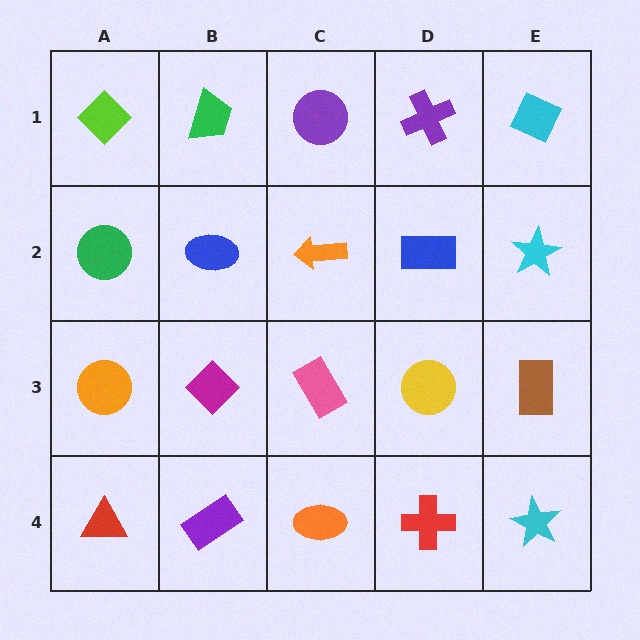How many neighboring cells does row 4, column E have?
2.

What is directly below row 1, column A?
A green circle.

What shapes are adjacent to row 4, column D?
A yellow circle (row 3, column D), an orange ellipse (row 4, column C), a cyan star (row 4, column E).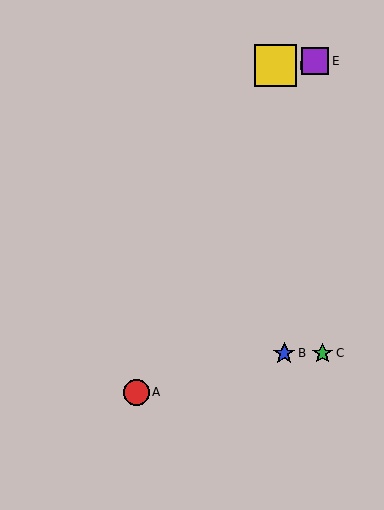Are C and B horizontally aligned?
Yes, both are at y≈353.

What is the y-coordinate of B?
Object B is at y≈353.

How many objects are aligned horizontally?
2 objects (B, C) are aligned horizontally.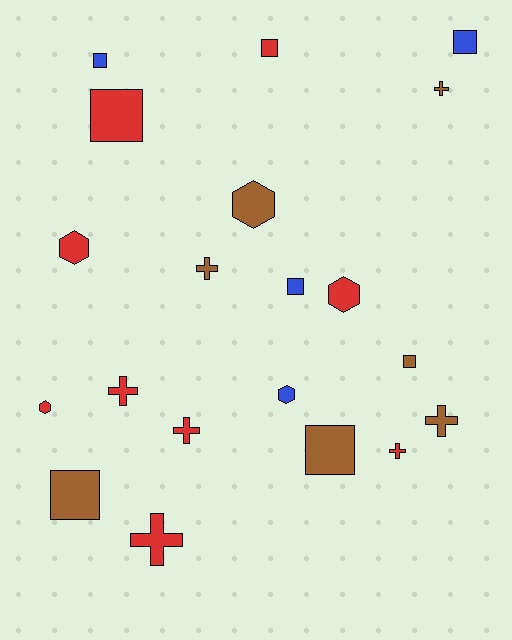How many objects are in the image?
There are 20 objects.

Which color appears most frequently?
Red, with 9 objects.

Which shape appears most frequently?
Square, with 8 objects.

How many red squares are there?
There are 2 red squares.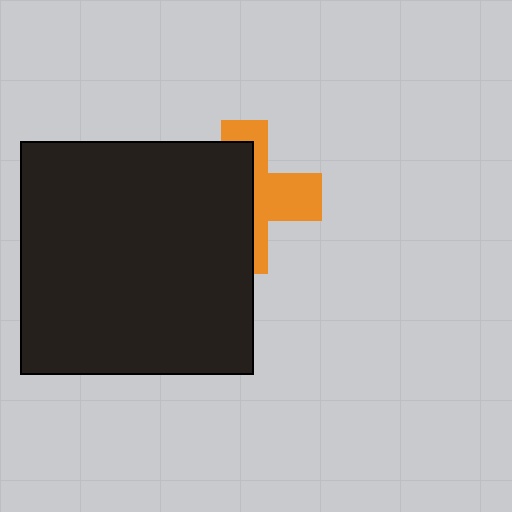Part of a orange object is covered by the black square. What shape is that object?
It is a cross.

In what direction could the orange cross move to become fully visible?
The orange cross could move right. That would shift it out from behind the black square entirely.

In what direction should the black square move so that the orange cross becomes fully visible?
The black square should move left. That is the shortest direction to clear the overlap and leave the orange cross fully visible.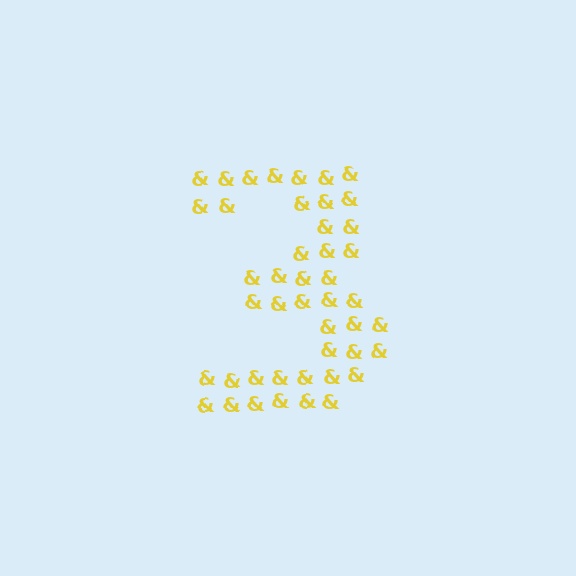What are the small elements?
The small elements are ampersands.